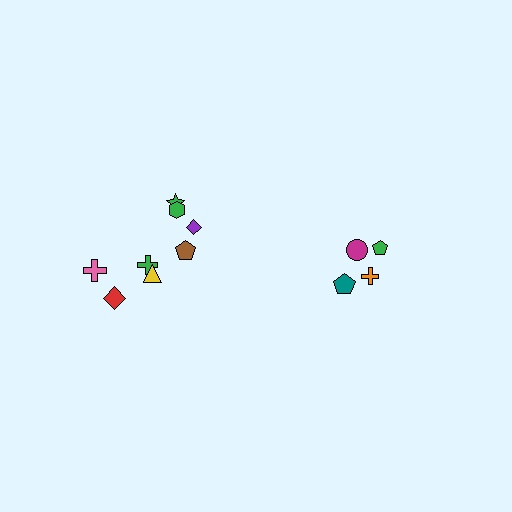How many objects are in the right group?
There are 4 objects.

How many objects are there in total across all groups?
There are 12 objects.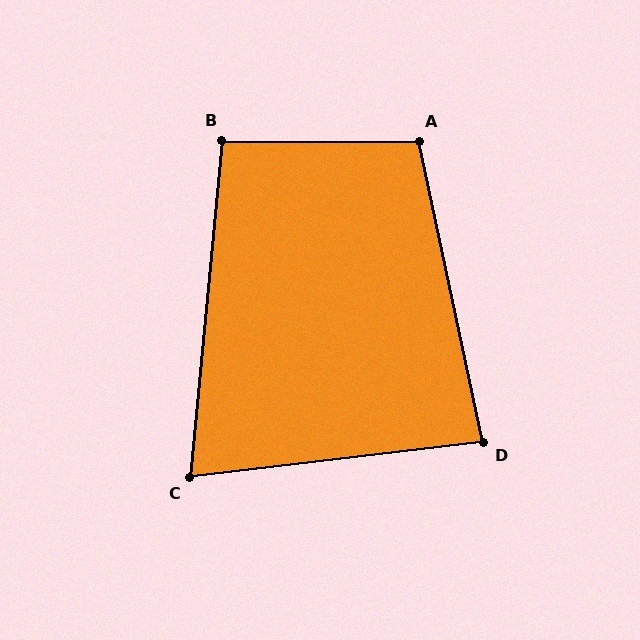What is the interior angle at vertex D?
Approximately 85 degrees (acute).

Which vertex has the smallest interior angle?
C, at approximately 78 degrees.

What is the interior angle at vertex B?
Approximately 95 degrees (obtuse).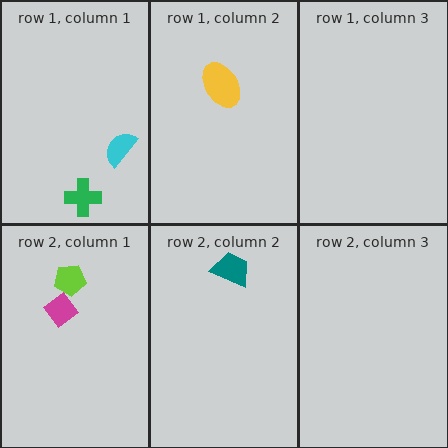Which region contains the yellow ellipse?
The row 1, column 2 region.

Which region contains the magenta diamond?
The row 2, column 1 region.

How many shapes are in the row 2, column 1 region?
2.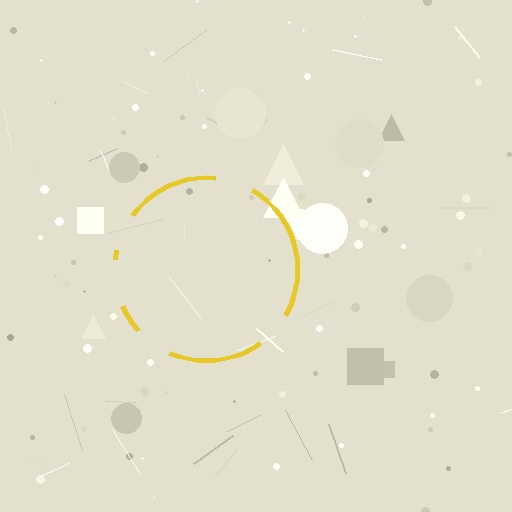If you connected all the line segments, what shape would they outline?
They would outline a circle.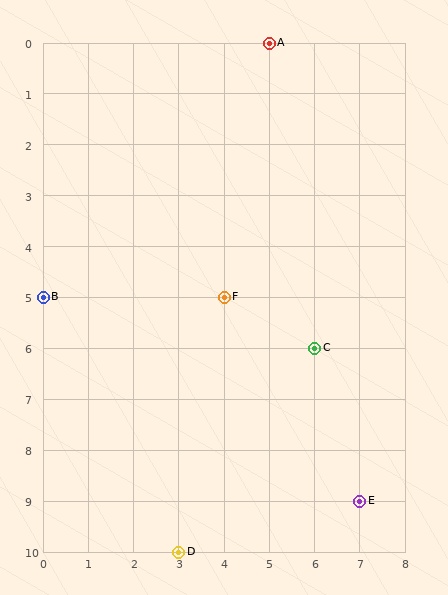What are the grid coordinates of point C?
Point C is at grid coordinates (6, 6).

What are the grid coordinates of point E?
Point E is at grid coordinates (7, 9).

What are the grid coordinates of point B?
Point B is at grid coordinates (0, 5).